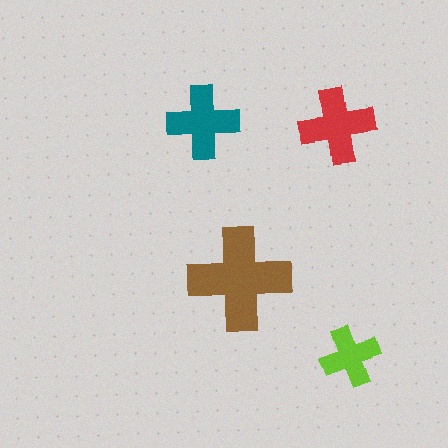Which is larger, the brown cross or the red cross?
The brown one.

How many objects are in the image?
There are 4 objects in the image.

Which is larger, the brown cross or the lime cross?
The brown one.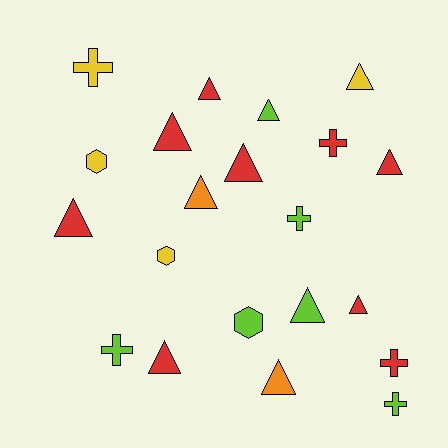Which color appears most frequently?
Red, with 9 objects.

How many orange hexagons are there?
There are no orange hexagons.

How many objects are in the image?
There are 21 objects.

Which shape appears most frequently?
Triangle, with 12 objects.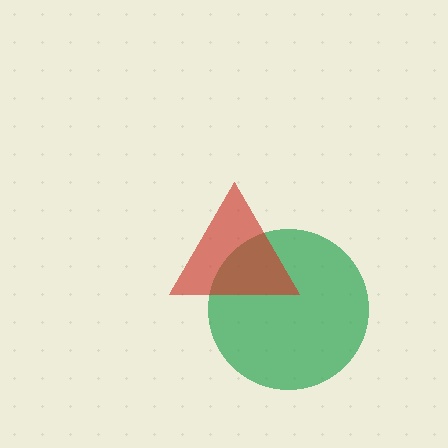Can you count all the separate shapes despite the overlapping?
Yes, there are 2 separate shapes.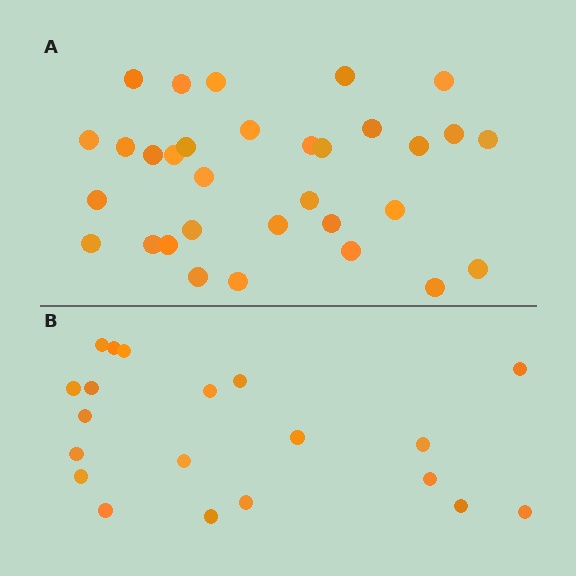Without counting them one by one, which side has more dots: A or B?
Region A (the top region) has more dots.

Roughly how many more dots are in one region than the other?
Region A has roughly 12 or so more dots than region B.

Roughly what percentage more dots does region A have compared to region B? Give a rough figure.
About 60% more.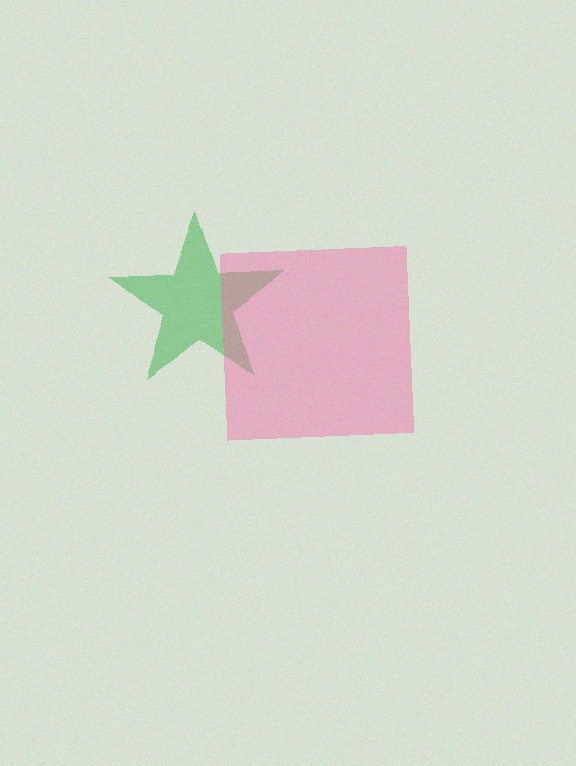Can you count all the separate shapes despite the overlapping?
Yes, there are 2 separate shapes.